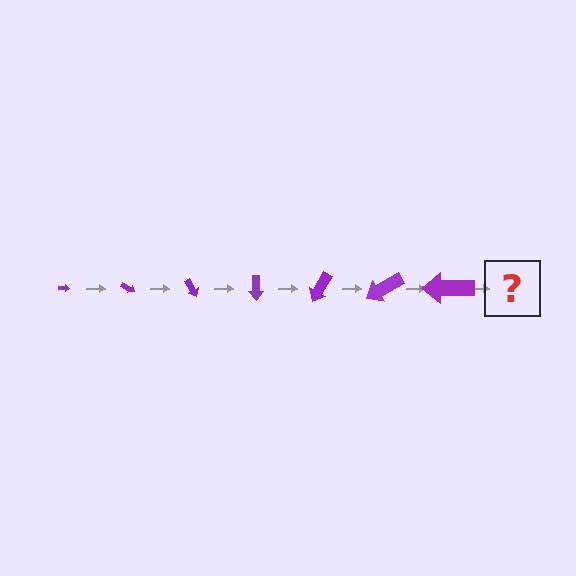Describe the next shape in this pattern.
It should be an arrow, larger than the previous one and rotated 210 degrees from the start.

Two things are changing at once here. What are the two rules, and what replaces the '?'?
The two rules are that the arrow grows larger each step and it rotates 30 degrees each step. The '?' should be an arrow, larger than the previous one and rotated 210 degrees from the start.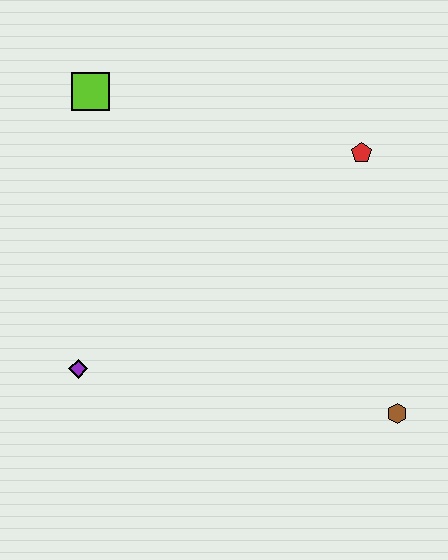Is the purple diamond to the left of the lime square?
Yes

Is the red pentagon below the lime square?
Yes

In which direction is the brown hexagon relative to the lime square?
The brown hexagon is below the lime square.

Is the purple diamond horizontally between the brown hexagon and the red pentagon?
No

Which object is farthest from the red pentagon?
The purple diamond is farthest from the red pentagon.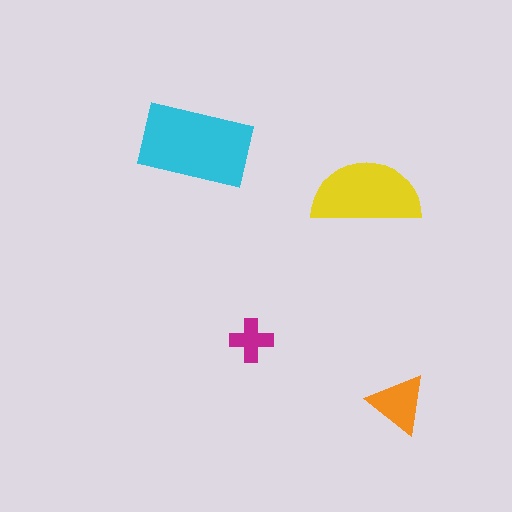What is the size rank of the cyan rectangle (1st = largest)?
1st.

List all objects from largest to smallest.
The cyan rectangle, the yellow semicircle, the orange triangle, the magenta cross.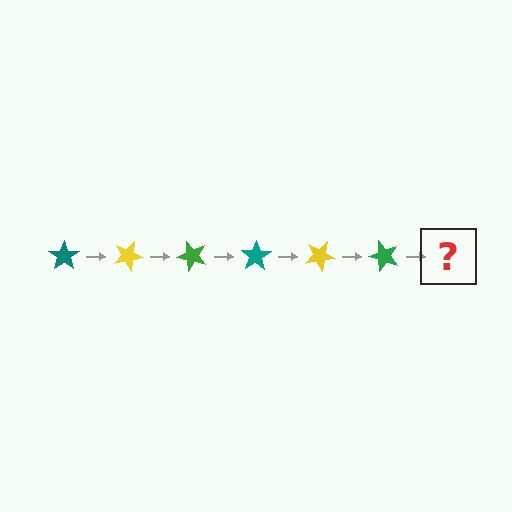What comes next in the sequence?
The next element should be a teal star, rotated 150 degrees from the start.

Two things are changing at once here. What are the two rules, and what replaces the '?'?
The two rules are that it rotates 25 degrees each step and the color cycles through teal, yellow, and green. The '?' should be a teal star, rotated 150 degrees from the start.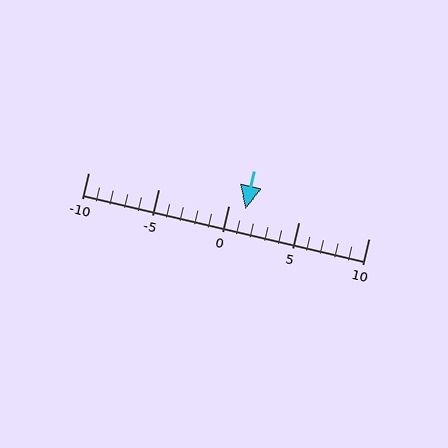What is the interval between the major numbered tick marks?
The major tick marks are spaced 5 units apart.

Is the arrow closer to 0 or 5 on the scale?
The arrow is closer to 0.